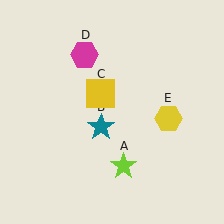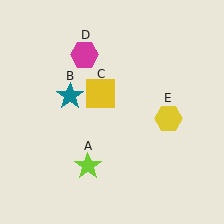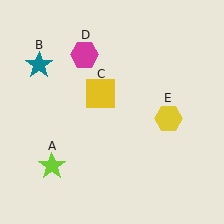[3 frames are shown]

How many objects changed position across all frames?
2 objects changed position: lime star (object A), teal star (object B).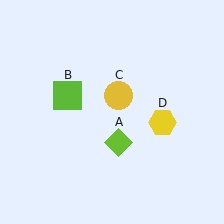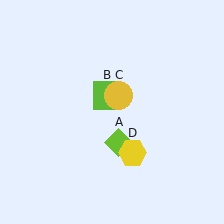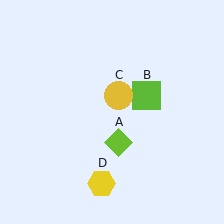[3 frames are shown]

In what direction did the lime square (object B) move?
The lime square (object B) moved right.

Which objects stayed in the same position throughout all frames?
Lime diamond (object A) and yellow circle (object C) remained stationary.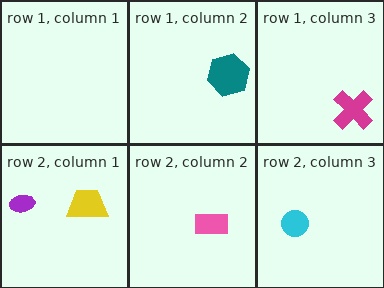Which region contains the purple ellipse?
The row 2, column 1 region.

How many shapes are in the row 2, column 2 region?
1.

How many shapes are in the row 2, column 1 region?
2.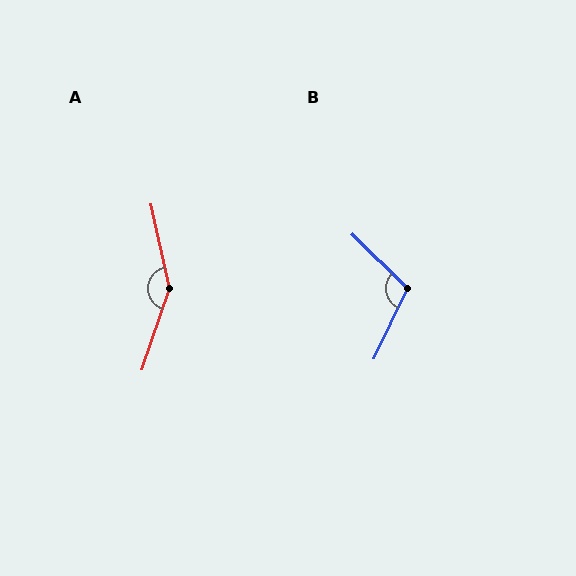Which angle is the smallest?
B, at approximately 109 degrees.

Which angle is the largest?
A, at approximately 149 degrees.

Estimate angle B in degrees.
Approximately 109 degrees.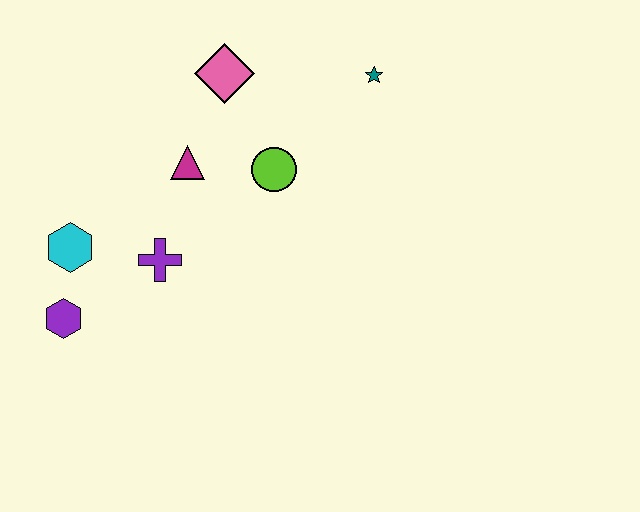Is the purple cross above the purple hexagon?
Yes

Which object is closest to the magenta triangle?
The lime circle is closest to the magenta triangle.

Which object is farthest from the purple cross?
The teal star is farthest from the purple cross.